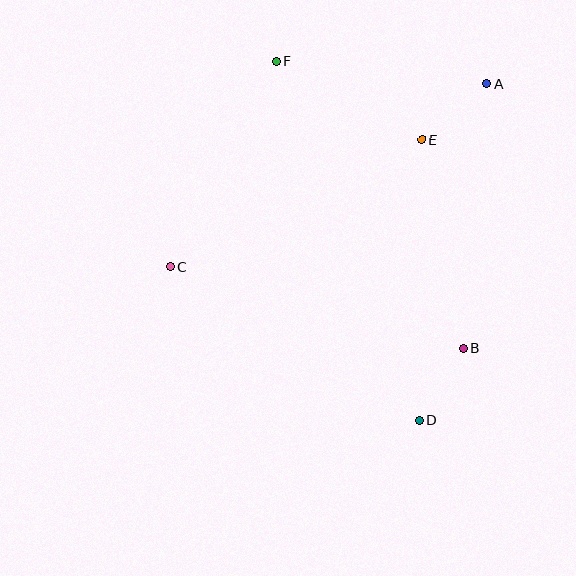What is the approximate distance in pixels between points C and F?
The distance between C and F is approximately 231 pixels.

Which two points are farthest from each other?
Points D and F are farthest from each other.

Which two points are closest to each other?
Points B and D are closest to each other.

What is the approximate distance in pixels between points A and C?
The distance between A and C is approximately 365 pixels.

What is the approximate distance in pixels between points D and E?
The distance between D and E is approximately 280 pixels.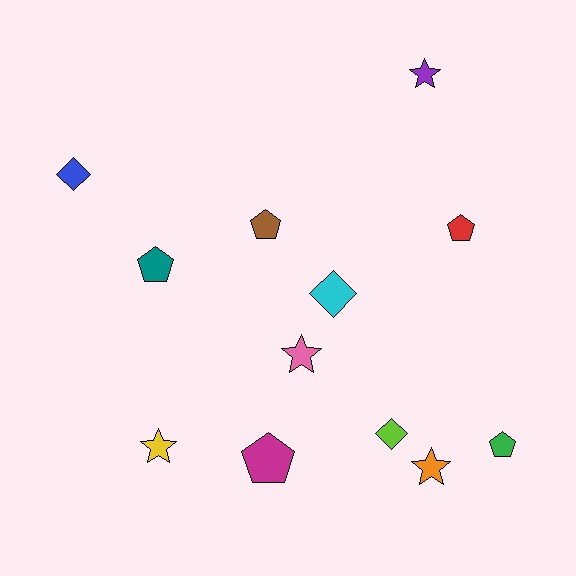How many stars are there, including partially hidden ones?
There are 4 stars.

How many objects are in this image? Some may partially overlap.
There are 12 objects.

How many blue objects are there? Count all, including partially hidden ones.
There is 1 blue object.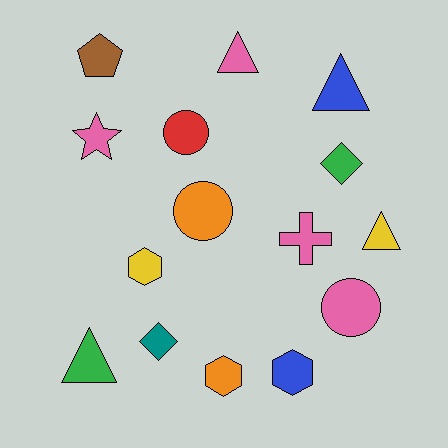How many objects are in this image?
There are 15 objects.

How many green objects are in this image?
There are 2 green objects.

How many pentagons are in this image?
There is 1 pentagon.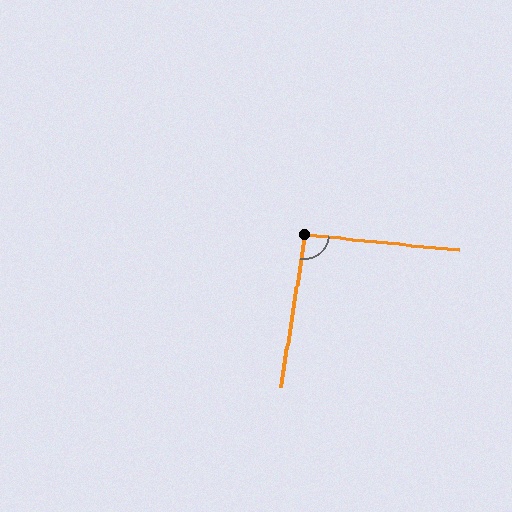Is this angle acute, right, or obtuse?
It is approximately a right angle.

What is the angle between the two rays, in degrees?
Approximately 94 degrees.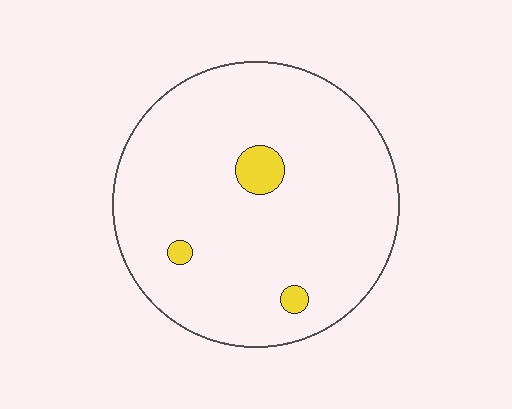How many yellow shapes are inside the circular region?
3.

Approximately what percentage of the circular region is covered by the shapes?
Approximately 5%.